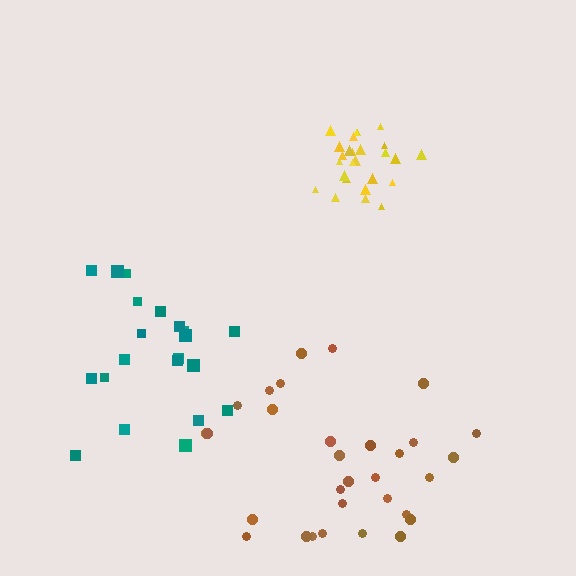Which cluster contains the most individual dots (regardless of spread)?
Brown (31).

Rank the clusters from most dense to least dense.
yellow, teal, brown.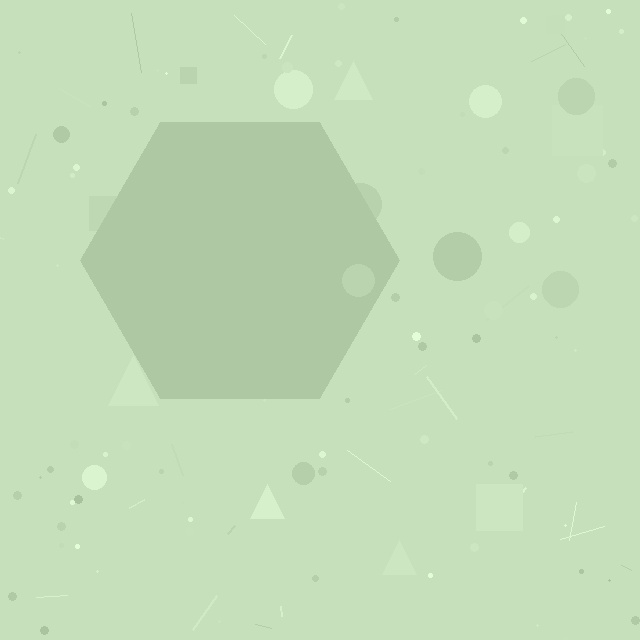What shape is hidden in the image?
A hexagon is hidden in the image.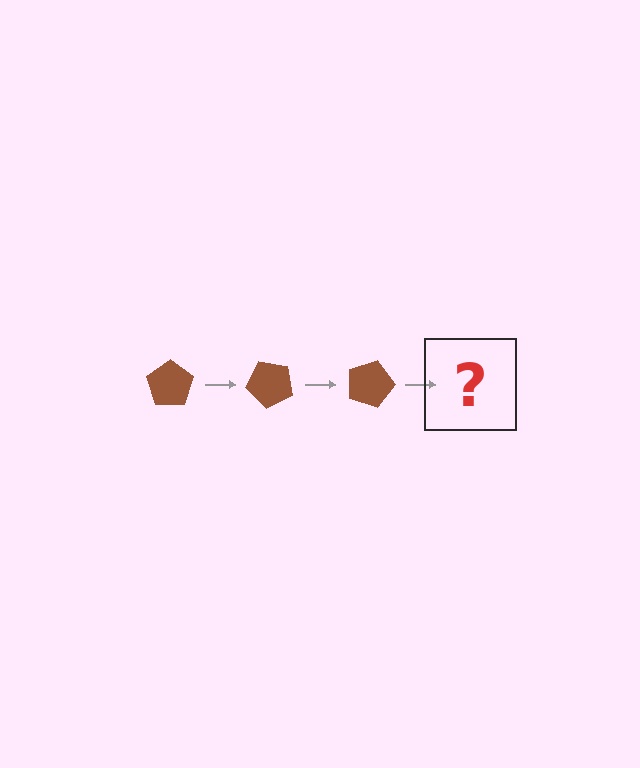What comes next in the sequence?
The next element should be a brown pentagon rotated 135 degrees.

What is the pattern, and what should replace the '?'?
The pattern is that the pentagon rotates 45 degrees each step. The '?' should be a brown pentagon rotated 135 degrees.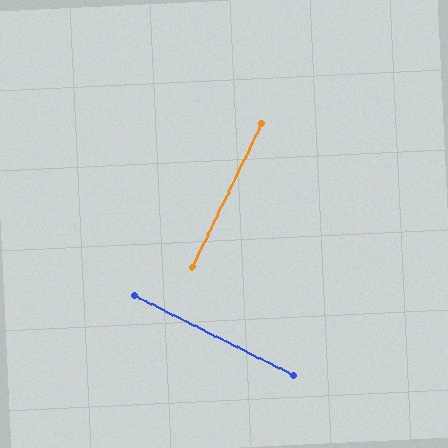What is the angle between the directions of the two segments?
Approximately 89 degrees.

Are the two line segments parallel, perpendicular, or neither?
Perpendicular — they meet at approximately 89°.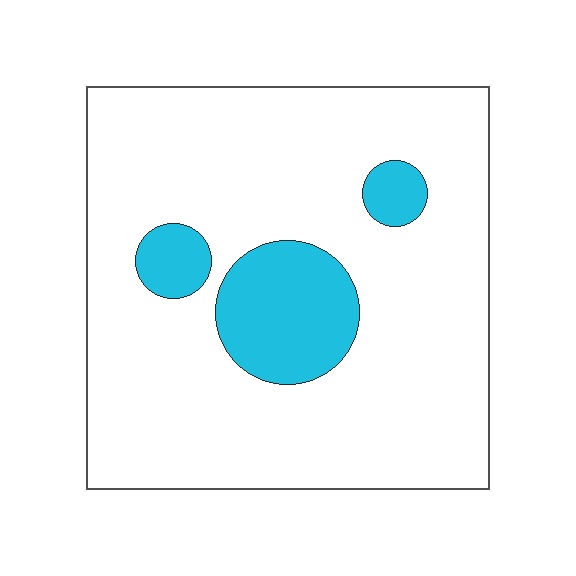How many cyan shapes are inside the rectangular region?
3.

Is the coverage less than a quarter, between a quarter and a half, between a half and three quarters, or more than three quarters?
Less than a quarter.